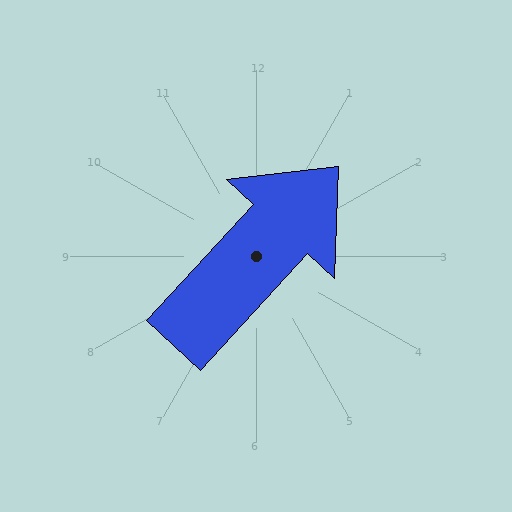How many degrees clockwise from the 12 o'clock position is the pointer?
Approximately 43 degrees.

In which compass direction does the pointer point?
Northeast.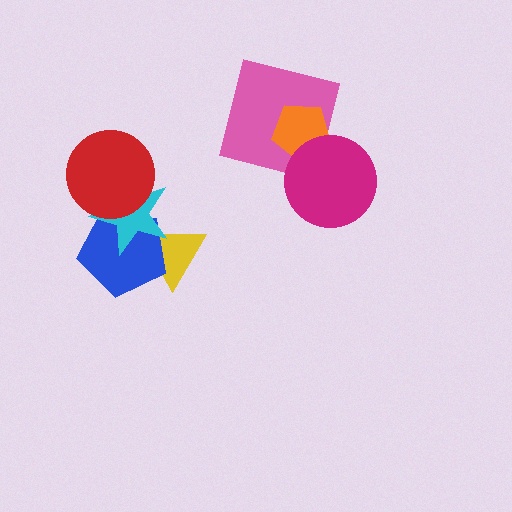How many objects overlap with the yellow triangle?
2 objects overlap with the yellow triangle.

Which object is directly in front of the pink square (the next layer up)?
The orange pentagon is directly in front of the pink square.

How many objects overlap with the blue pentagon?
3 objects overlap with the blue pentagon.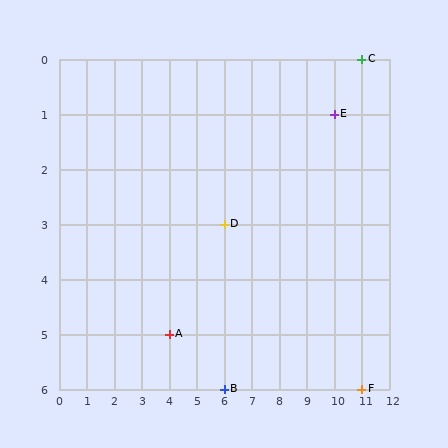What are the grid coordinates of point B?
Point B is at grid coordinates (6, 6).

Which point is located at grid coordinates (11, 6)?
Point F is at (11, 6).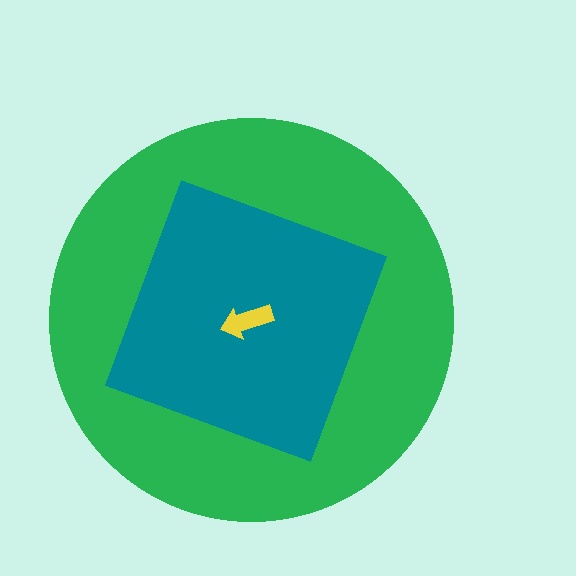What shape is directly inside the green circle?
The teal square.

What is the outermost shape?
The green circle.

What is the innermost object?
The yellow arrow.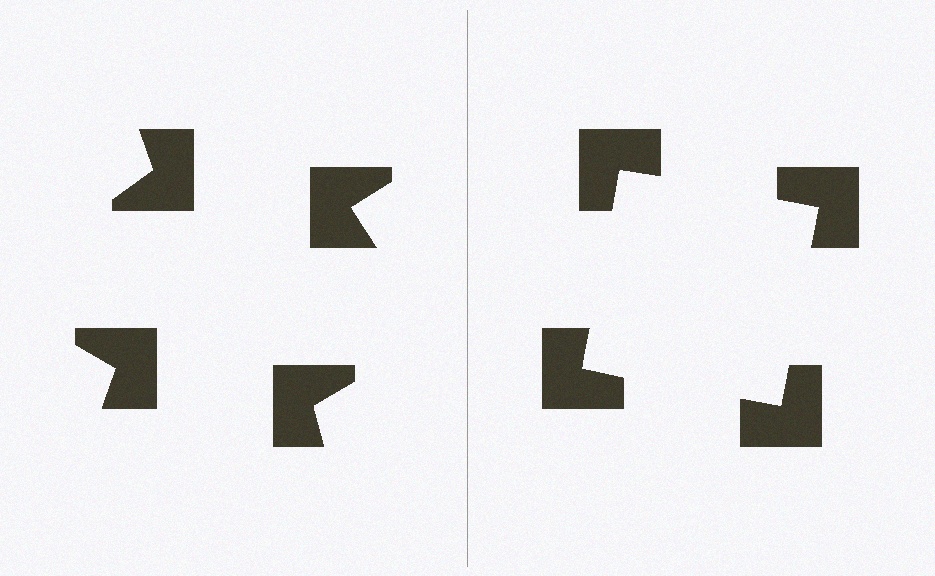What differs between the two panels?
The notched squares are positioned identically on both sides; only the wedge orientations differ. On the right they align to a square; on the left they are misaligned.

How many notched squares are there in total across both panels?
8 — 4 on each side.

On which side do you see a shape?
An illusory square appears on the right side. On the left side the wedge cuts are rotated, so no coherent shape forms.